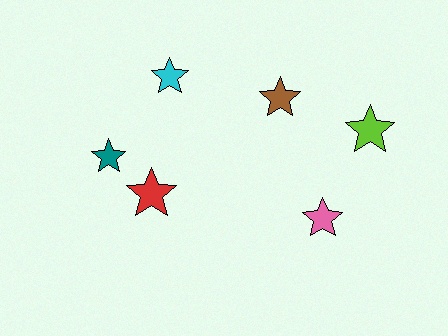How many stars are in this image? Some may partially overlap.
There are 6 stars.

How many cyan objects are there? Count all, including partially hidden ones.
There is 1 cyan object.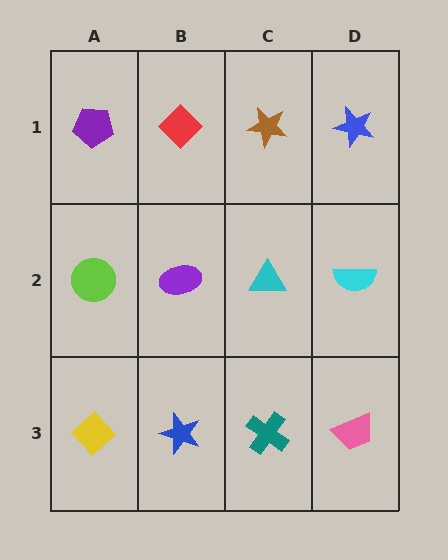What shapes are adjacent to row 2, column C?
A brown star (row 1, column C), a teal cross (row 3, column C), a purple ellipse (row 2, column B), a cyan semicircle (row 2, column D).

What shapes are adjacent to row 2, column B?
A red diamond (row 1, column B), a blue star (row 3, column B), a lime circle (row 2, column A), a cyan triangle (row 2, column C).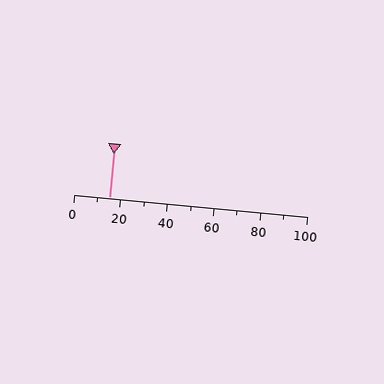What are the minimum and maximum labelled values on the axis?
The axis runs from 0 to 100.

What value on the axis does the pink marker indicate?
The marker indicates approximately 15.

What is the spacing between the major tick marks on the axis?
The major ticks are spaced 20 apart.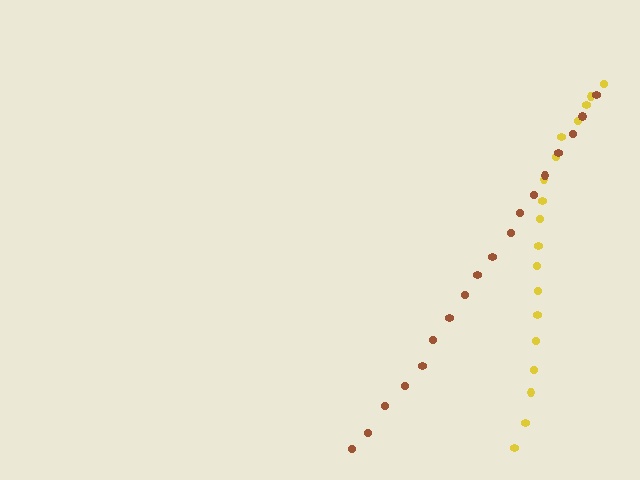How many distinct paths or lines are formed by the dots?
There are 2 distinct paths.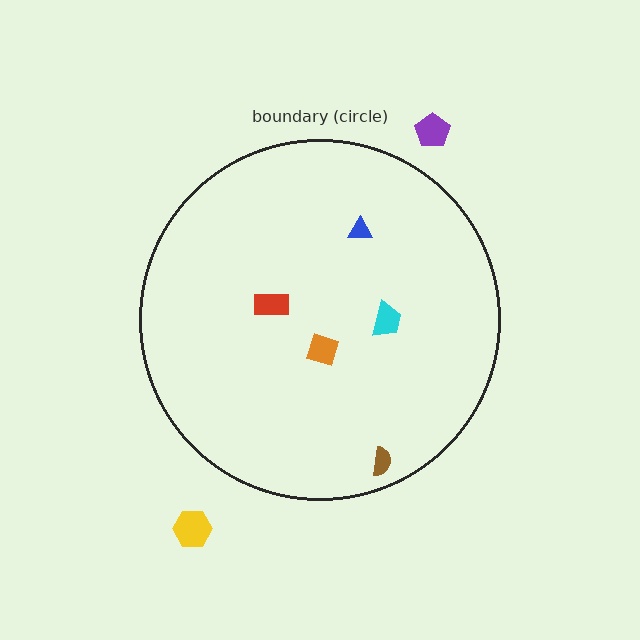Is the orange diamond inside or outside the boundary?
Inside.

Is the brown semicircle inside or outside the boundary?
Inside.